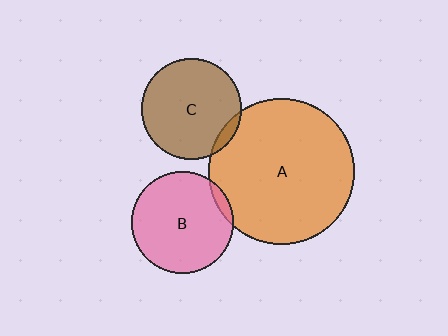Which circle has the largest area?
Circle A (orange).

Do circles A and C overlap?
Yes.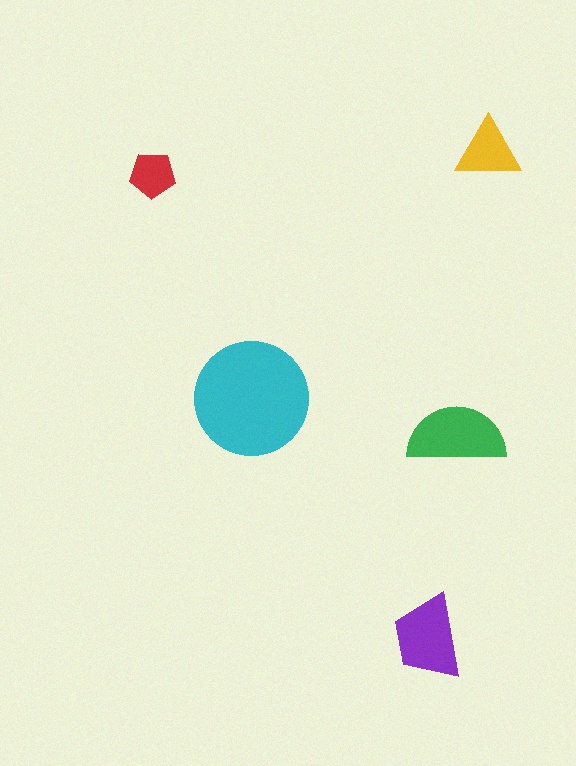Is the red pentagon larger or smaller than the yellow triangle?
Smaller.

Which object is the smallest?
The red pentagon.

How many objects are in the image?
There are 5 objects in the image.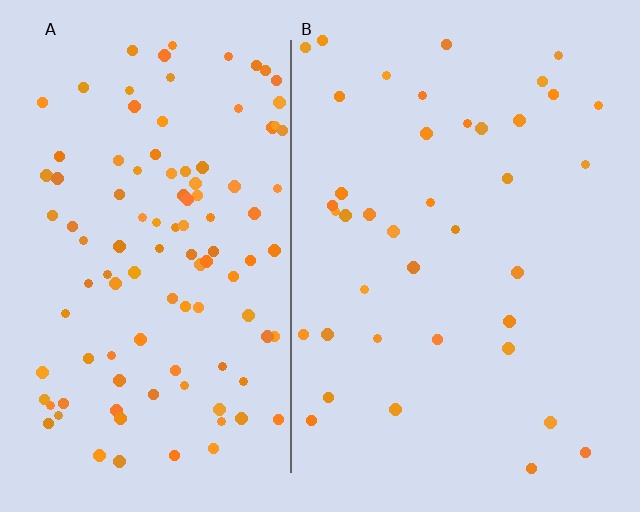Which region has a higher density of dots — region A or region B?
A (the left).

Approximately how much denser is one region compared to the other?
Approximately 2.8× — region A over region B.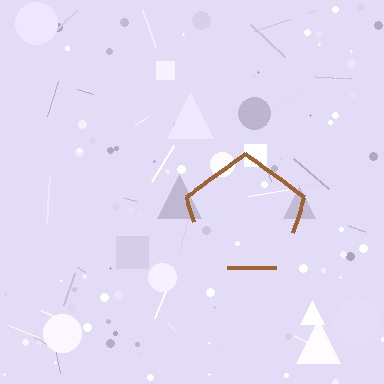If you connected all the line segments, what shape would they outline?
They would outline a pentagon.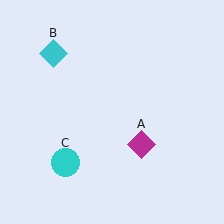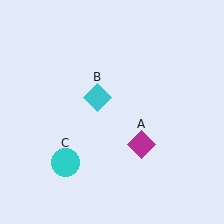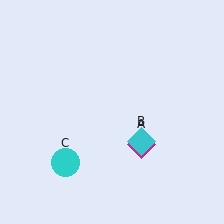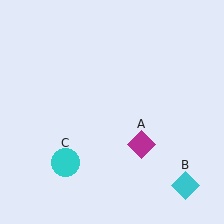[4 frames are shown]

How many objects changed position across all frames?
1 object changed position: cyan diamond (object B).